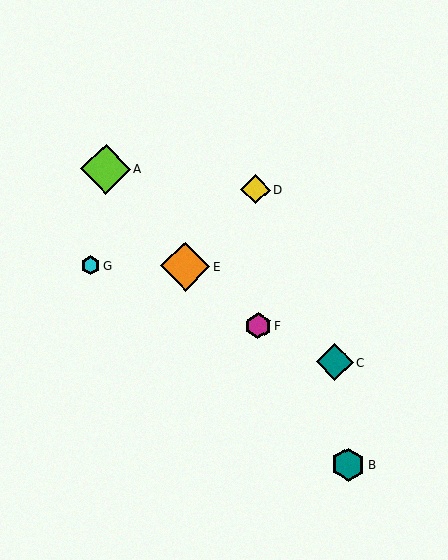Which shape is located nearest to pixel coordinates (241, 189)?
The yellow diamond (labeled D) at (255, 189) is nearest to that location.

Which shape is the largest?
The lime diamond (labeled A) is the largest.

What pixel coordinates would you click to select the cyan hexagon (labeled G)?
Click at (90, 266) to select the cyan hexagon G.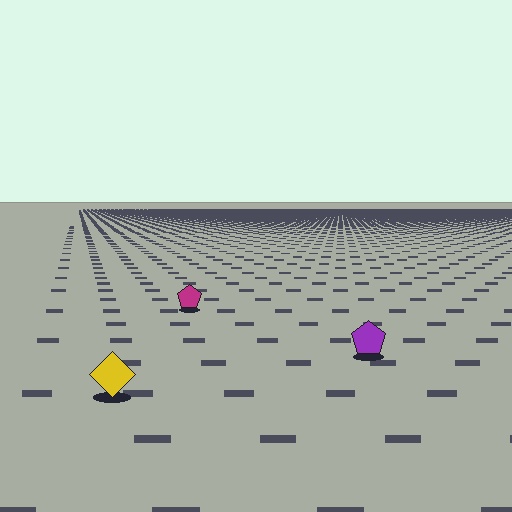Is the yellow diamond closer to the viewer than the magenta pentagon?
Yes. The yellow diamond is closer — you can tell from the texture gradient: the ground texture is coarser near it.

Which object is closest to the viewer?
The yellow diamond is closest. The texture marks near it are larger and more spread out.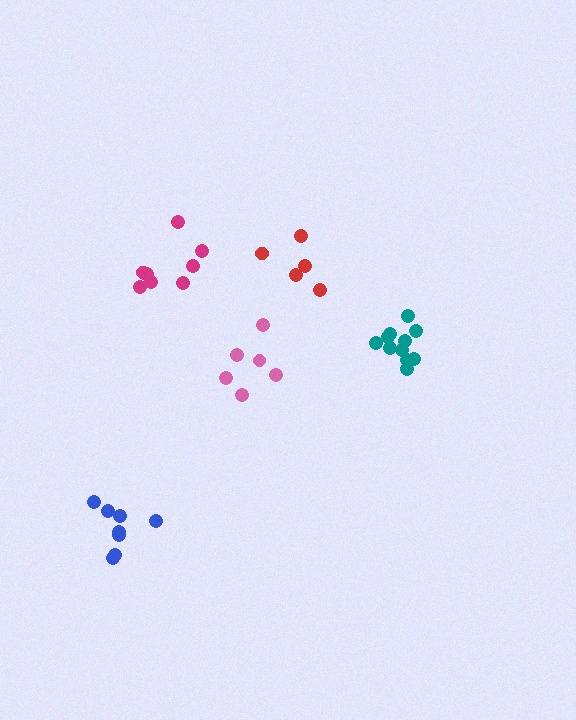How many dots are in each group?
Group 1: 11 dots, Group 2: 9 dots, Group 3: 5 dots, Group 4: 8 dots, Group 5: 6 dots (39 total).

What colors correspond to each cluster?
The clusters are colored: teal, magenta, red, blue, pink.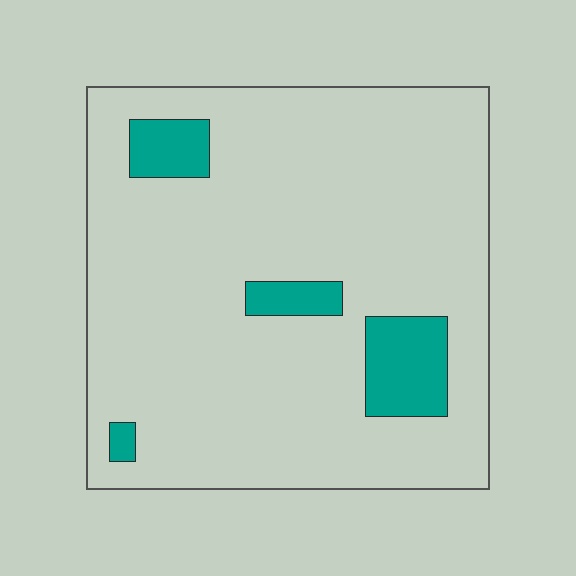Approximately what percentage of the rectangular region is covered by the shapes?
Approximately 10%.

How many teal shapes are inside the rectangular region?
4.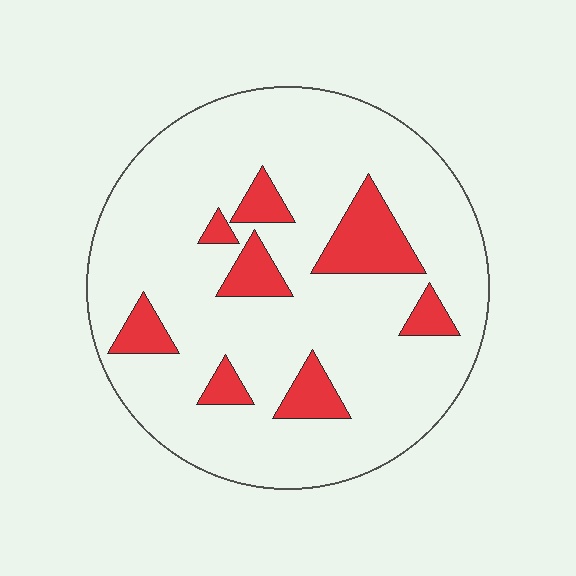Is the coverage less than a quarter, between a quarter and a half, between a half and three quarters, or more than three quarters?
Less than a quarter.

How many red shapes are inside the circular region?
8.